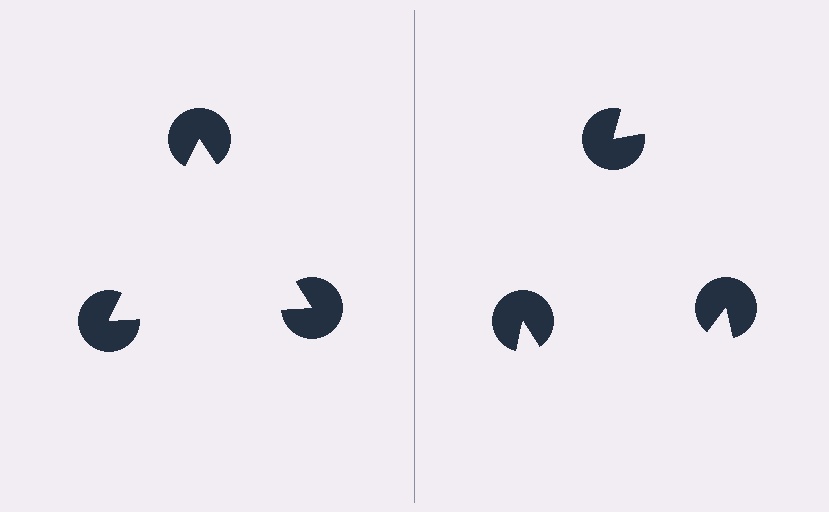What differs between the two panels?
The pac-man discs are positioned identically on both sides; only the wedge orientations differ. On the left they align to a triangle; on the right they are misaligned.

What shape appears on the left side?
An illusory triangle.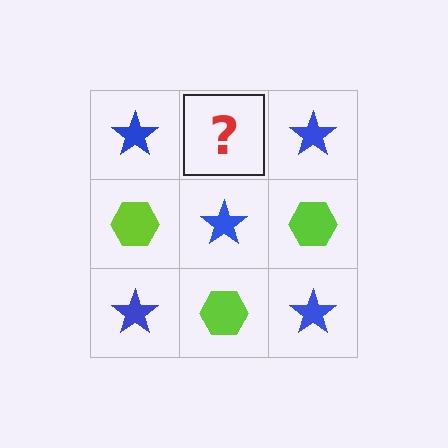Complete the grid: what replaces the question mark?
The question mark should be replaced with a lime hexagon.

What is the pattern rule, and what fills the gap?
The rule is that it alternates blue star and lime hexagon in a checkerboard pattern. The gap should be filled with a lime hexagon.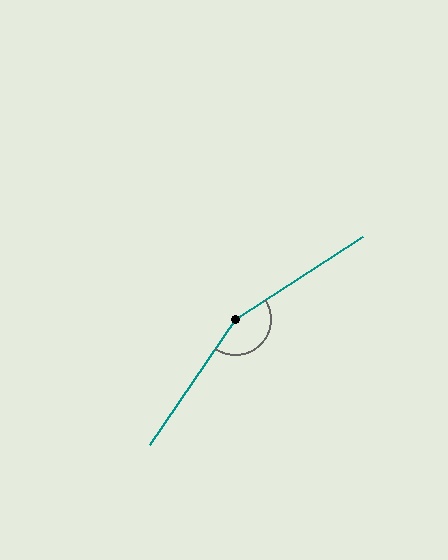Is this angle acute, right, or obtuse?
It is obtuse.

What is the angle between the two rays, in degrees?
Approximately 157 degrees.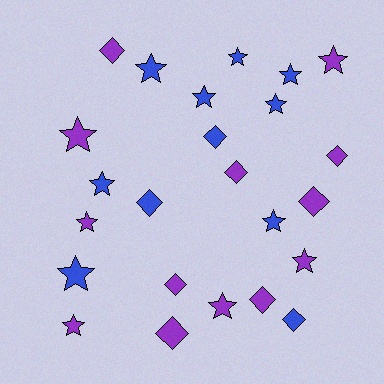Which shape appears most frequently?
Star, with 14 objects.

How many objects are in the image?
There are 24 objects.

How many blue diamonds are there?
There are 3 blue diamonds.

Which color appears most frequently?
Purple, with 13 objects.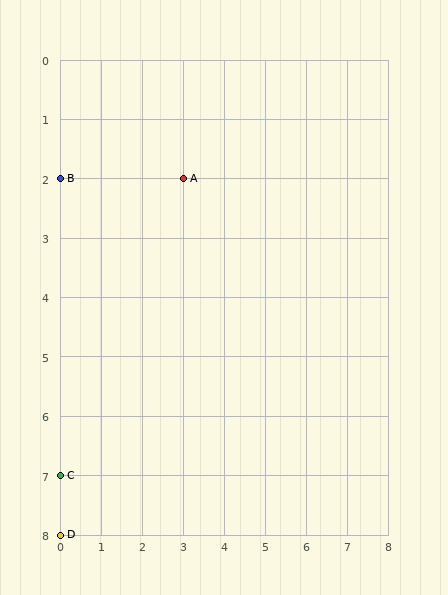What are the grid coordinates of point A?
Point A is at grid coordinates (3, 2).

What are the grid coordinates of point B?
Point B is at grid coordinates (0, 2).